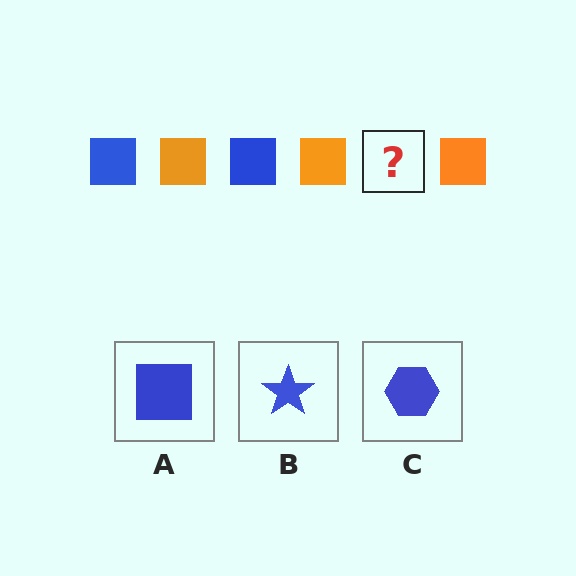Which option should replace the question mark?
Option A.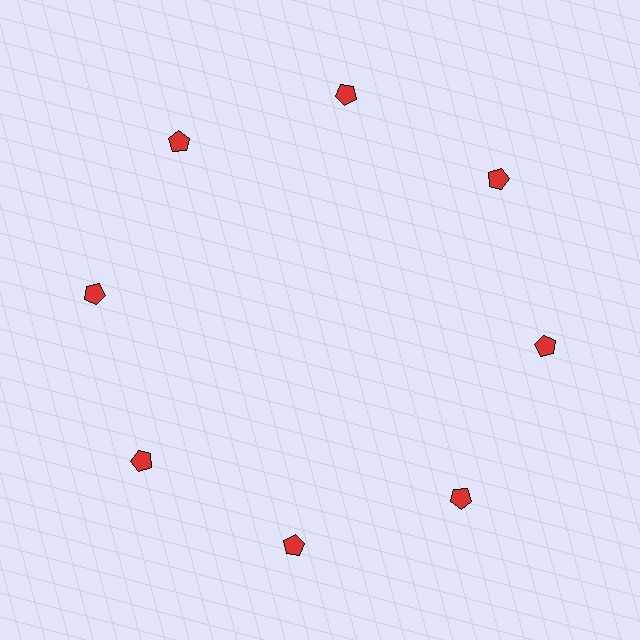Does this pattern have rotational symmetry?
Yes, this pattern has 8-fold rotational symmetry. It looks the same after rotating 45 degrees around the center.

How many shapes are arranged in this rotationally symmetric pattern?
There are 8 shapes, arranged in 8 groups of 1.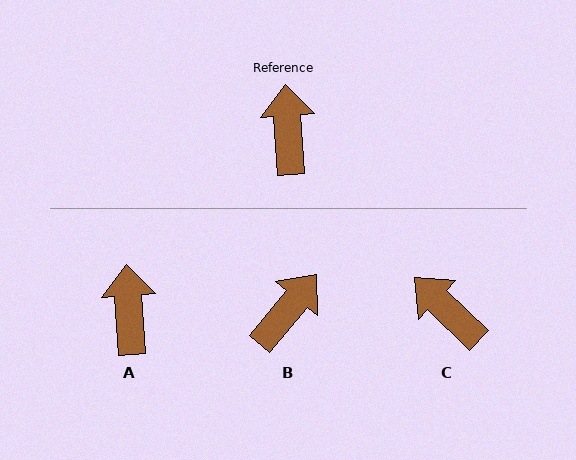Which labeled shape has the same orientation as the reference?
A.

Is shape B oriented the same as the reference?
No, it is off by about 43 degrees.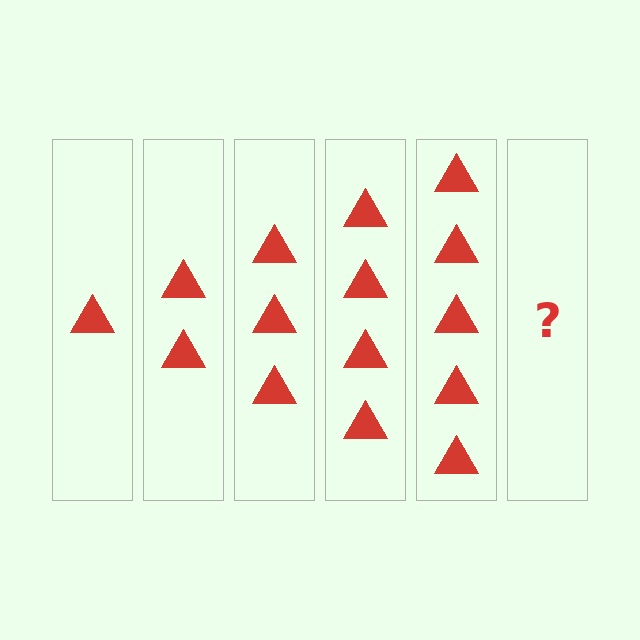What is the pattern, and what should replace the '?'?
The pattern is that each step adds one more triangle. The '?' should be 6 triangles.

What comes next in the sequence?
The next element should be 6 triangles.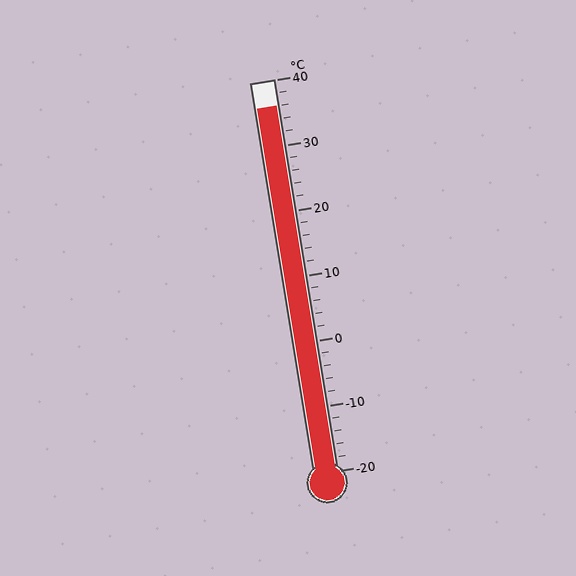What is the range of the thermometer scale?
The thermometer scale ranges from -20°C to 40°C.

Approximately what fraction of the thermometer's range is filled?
The thermometer is filled to approximately 95% of its range.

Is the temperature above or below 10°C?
The temperature is above 10°C.